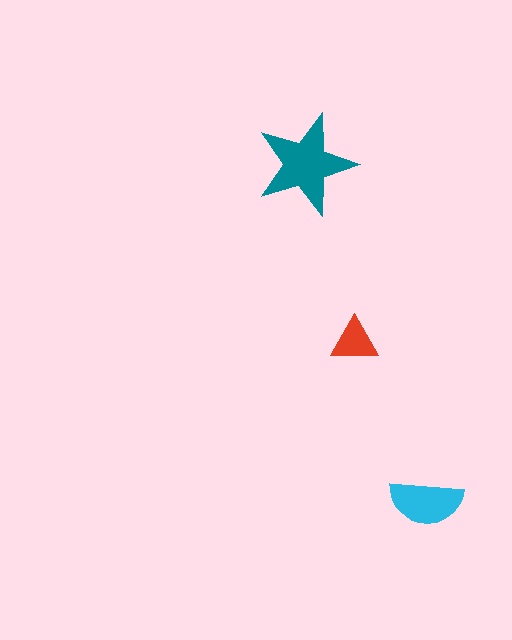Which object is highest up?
The teal star is topmost.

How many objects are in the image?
There are 3 objects in the image.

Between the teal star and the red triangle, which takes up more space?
The teal star.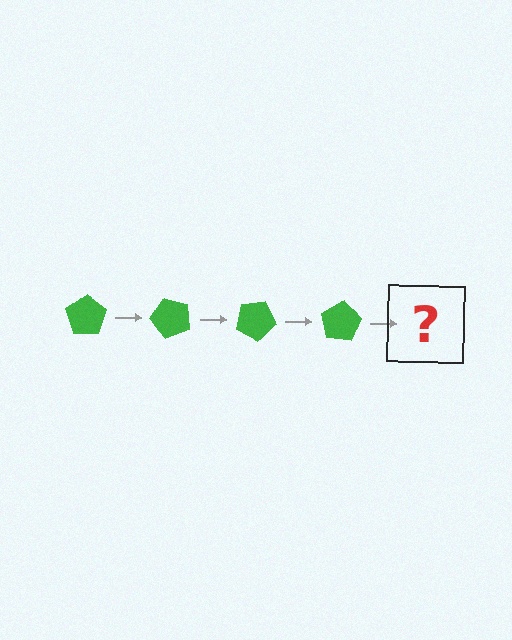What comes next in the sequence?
The next element should be a green pentagon rotated 200 degrees.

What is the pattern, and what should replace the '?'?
The pattern is that the pentagon rotates 50 degrees each step. The '?' should be a green pentagon rotated 200 degrees.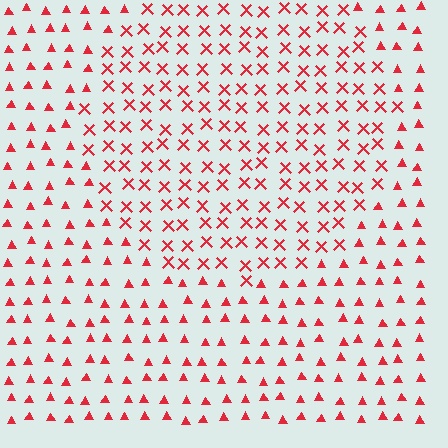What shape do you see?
I see a circle.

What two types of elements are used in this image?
The image uses X marks inside the circle region and triangles outside it.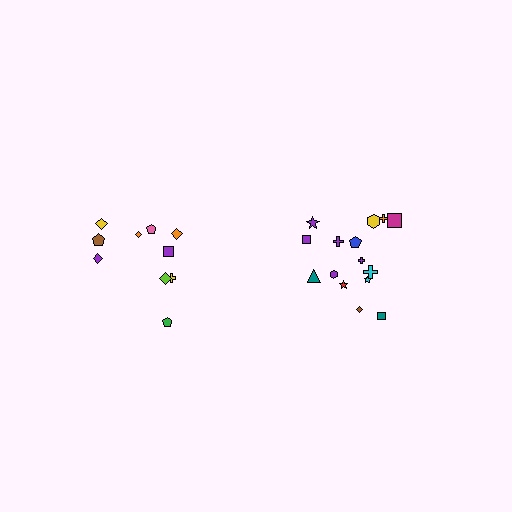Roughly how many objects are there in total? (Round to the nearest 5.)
Roughly 25 objects in total.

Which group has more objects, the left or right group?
The right group.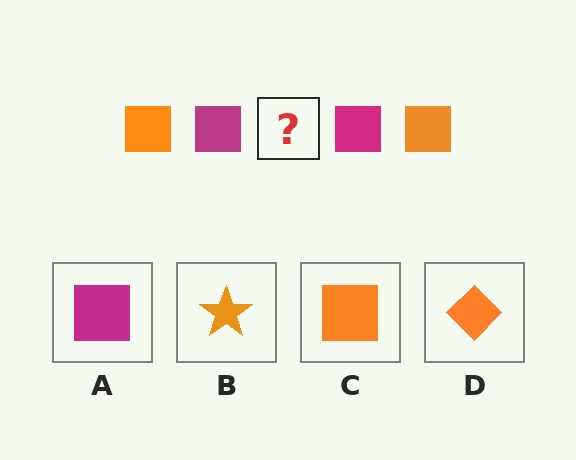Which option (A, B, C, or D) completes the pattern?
C.